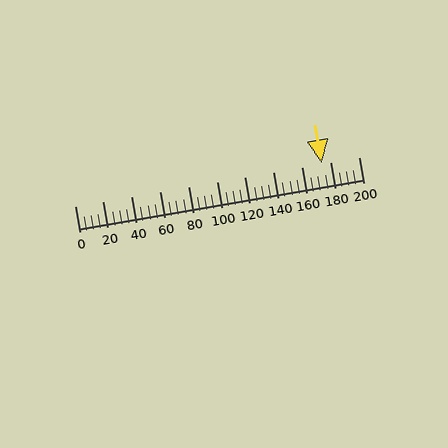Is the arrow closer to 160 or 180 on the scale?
The arrow is closer to 180.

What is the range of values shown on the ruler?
The ruler shows values from 0 to 200.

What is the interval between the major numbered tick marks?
The major tick marks are spaced 20 units apart.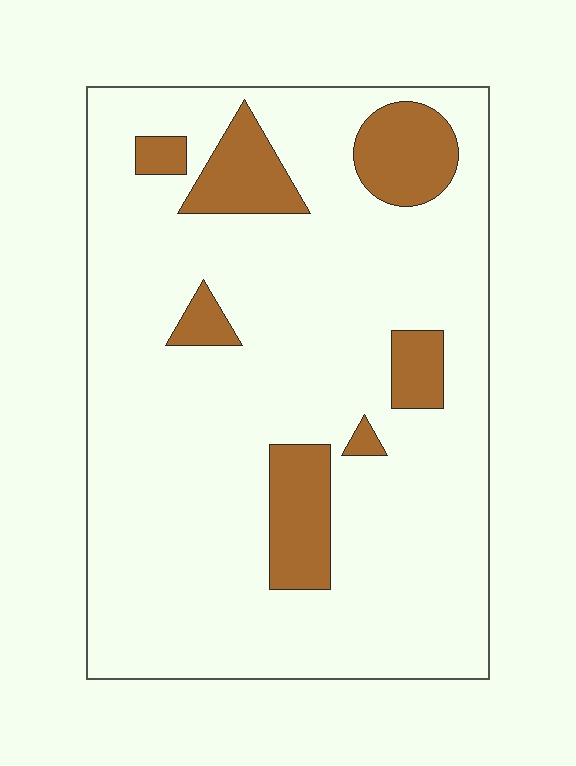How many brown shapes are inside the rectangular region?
7.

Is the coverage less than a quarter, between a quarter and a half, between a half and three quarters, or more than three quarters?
Less than a quarter.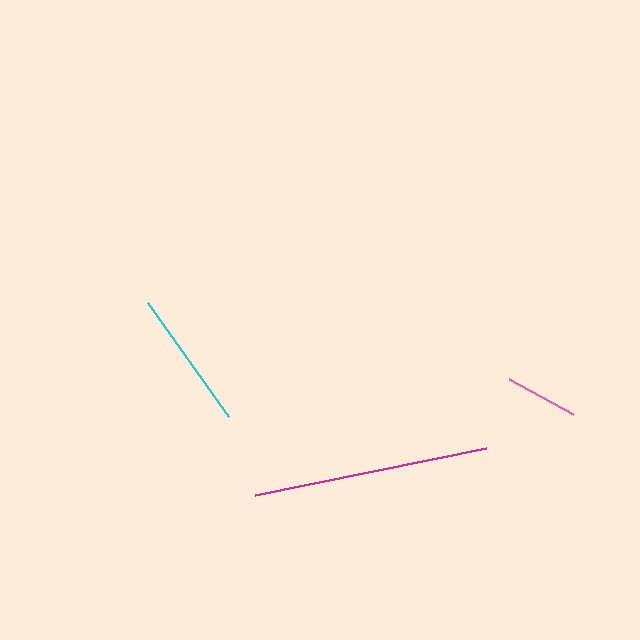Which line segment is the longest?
The magenta line is the longest at approximately 235 pixels.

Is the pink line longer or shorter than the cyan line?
The cyan line is longer than the pink line.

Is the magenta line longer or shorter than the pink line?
The magenta line is longer than the pink line.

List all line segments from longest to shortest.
From longest to shortest: magenta, cyan, pink.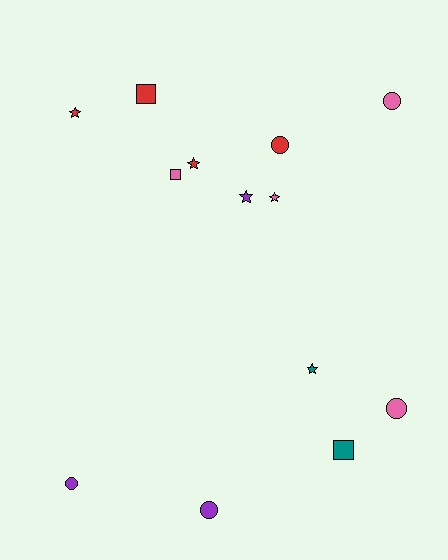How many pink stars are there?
There is 1 pink star.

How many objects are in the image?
There are 13 objects.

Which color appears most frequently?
Pink, with 4 objects.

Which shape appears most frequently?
Star, with 5 objects.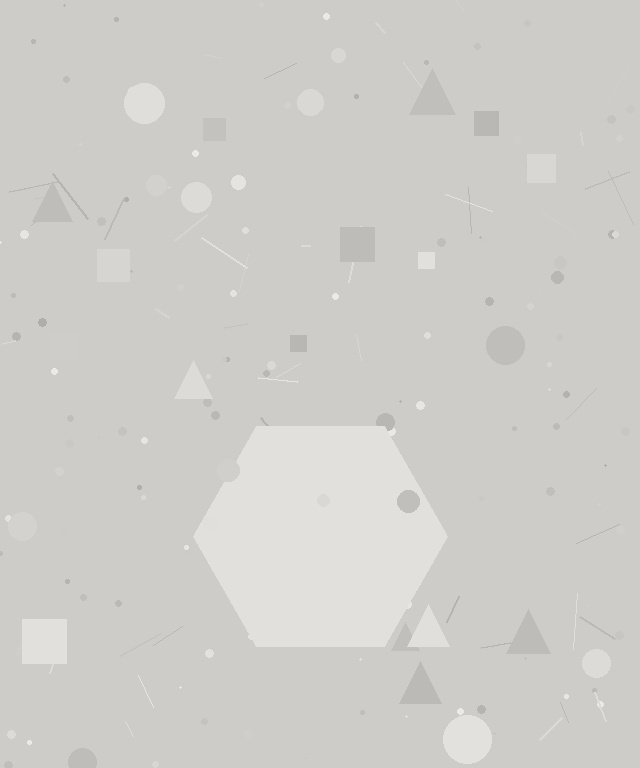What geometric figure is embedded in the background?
A hexagon is embedded in the background.